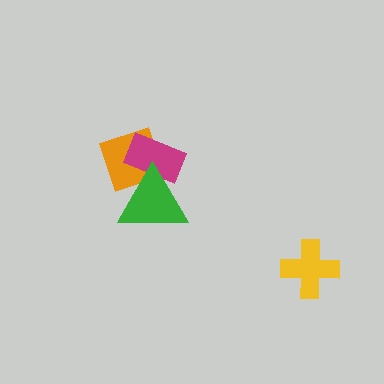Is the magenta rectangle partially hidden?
Yes, it is partially covered by another shape.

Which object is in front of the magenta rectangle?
The green triangle is in front of the magenta rectangle.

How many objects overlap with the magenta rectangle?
2 objects overlap with the magenta rectangle.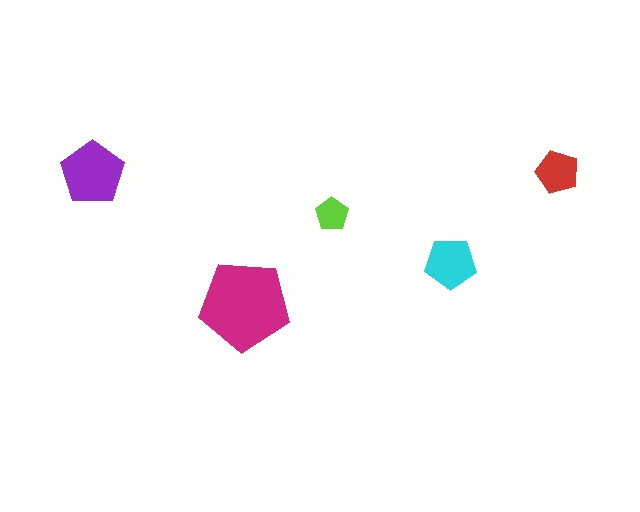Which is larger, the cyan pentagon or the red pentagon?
The cyan one.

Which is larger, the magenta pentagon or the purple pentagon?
The magenta one.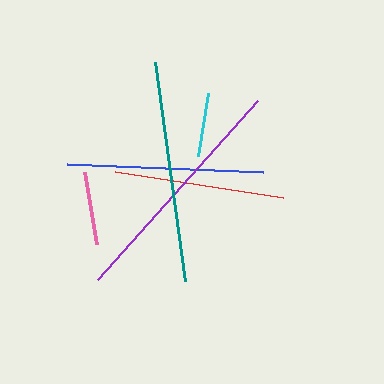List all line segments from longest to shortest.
From longest to shortest: purple, teal, blue, red, pink, cyan.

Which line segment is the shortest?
The cyan line is the shortest at approximately 64 pixels.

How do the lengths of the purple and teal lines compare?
The purple and teal lines are approximately the same length.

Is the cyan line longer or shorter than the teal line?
The teal line is longer than the cyan line.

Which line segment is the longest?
The purple line is the longest at approximately 240 pixels.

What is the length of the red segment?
The red segment is approximately 171 pixels long.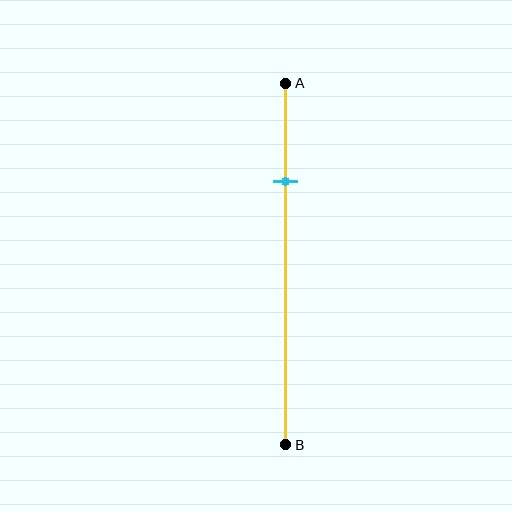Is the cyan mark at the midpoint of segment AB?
No, the mark is at about 25% from A, not at the 50% midpoint.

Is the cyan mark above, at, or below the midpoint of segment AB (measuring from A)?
The cyan mark is above the midpoint of segment AB.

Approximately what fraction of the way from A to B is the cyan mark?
The cyan mark is approximately 25% of the way from A to B.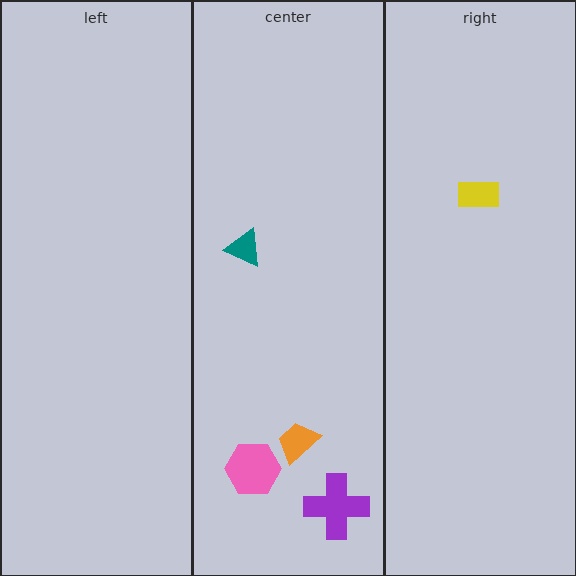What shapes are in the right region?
The yellow rectangle.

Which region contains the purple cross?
The center region.